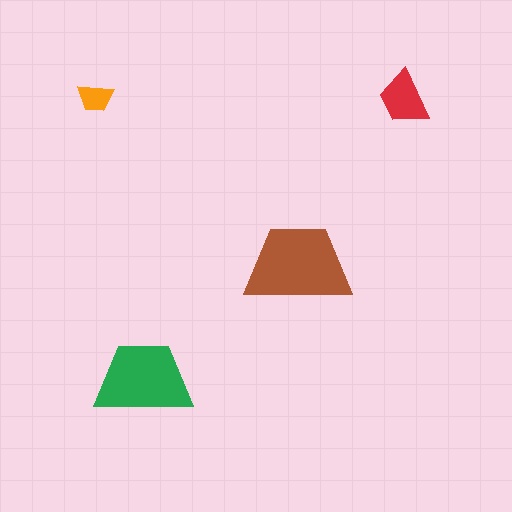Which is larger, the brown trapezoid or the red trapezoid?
The brown one.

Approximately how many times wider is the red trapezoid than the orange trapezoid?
About 1.5 times wider.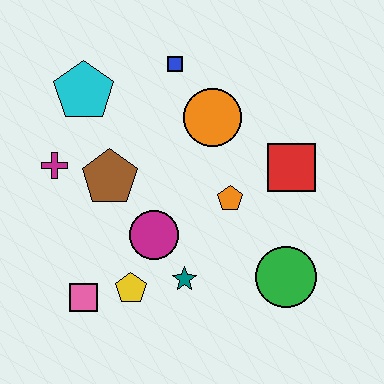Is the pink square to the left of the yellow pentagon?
Yes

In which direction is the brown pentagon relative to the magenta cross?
The brown pentagon is to the right of the magenta cross.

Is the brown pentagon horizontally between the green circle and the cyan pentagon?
Yes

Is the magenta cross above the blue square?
No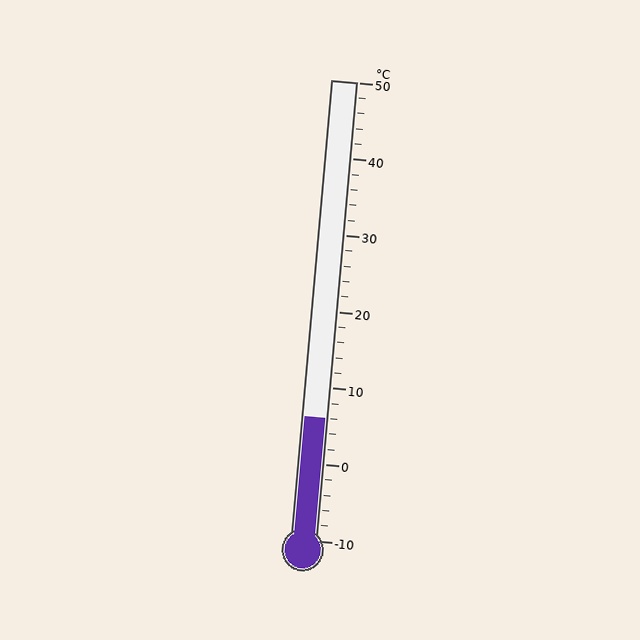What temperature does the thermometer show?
The thermometer shows approximately 6°C.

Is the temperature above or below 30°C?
The temperature is below 30°C.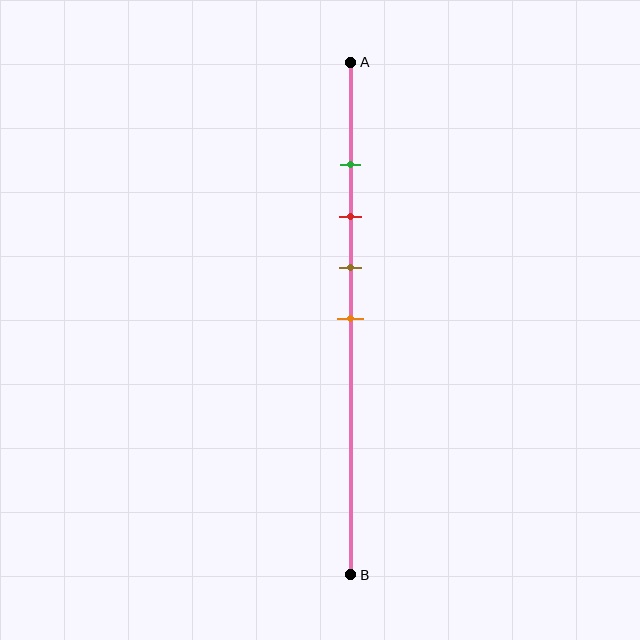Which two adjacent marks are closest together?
The green and red marks are the closest adjacent pair.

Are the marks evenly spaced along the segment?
Yes, the marks are approximately evenly spaced.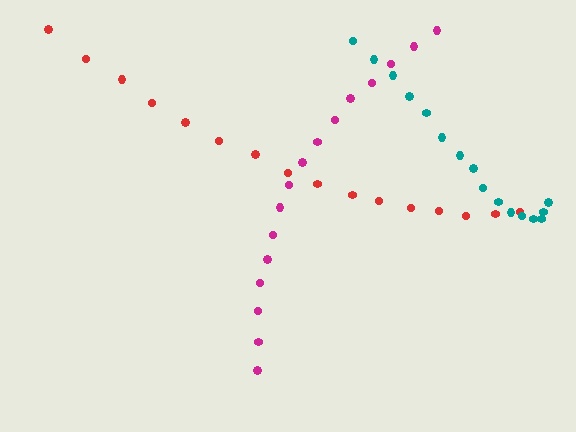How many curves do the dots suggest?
There are 3 distinct paths.